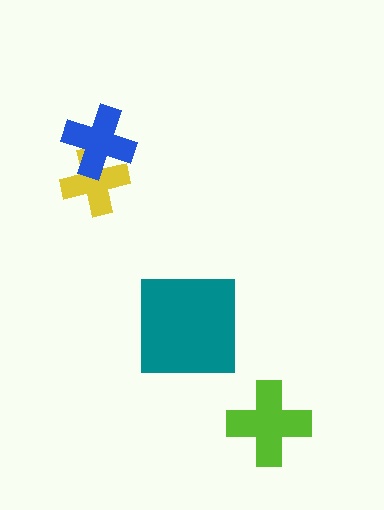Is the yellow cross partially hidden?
Yes, it is partially covered by another shape.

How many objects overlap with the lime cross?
0 objects overlap with the lime cross.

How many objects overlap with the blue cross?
1 object overlaps with the blue cross.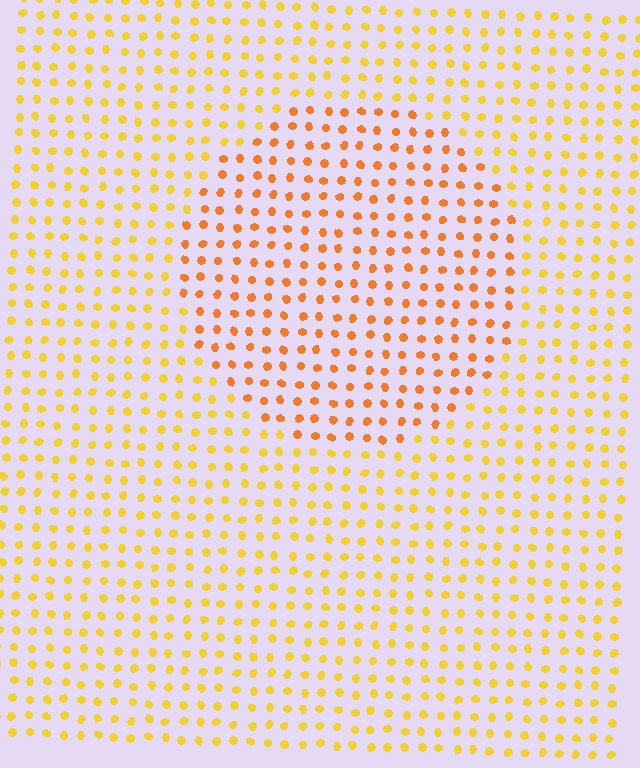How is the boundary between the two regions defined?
The boundary is defined purely by a slight shift in hue (about 26 degrees). Spacing, size, and orientation are identical on both sides.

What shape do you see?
I see a circle.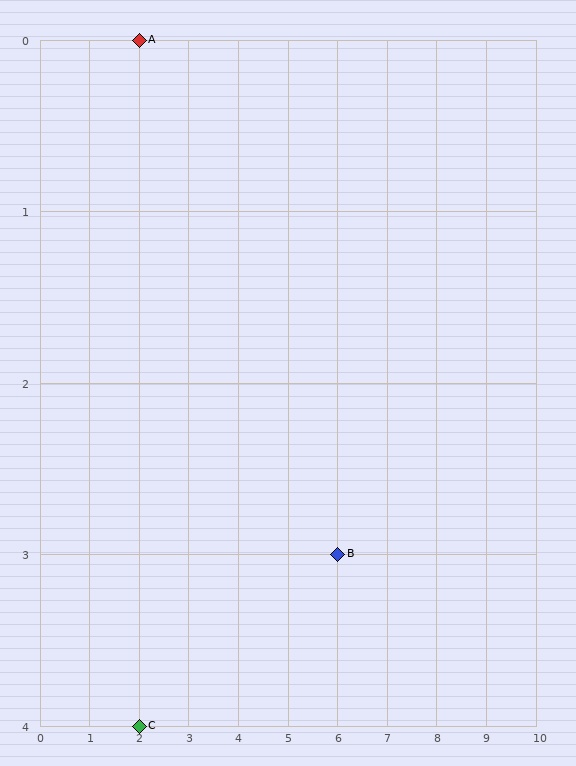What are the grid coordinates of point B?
Point B is at grid coordinates (6, 3).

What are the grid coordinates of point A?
Point A is at grid coordinates (2, 0).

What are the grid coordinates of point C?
Point C is at grid coordinates (2, 4).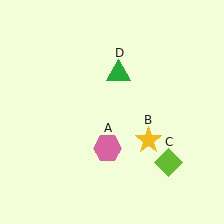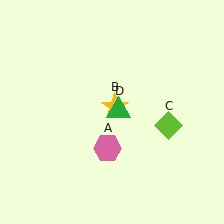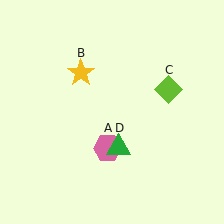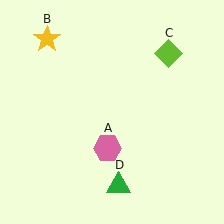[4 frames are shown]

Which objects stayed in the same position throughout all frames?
Pink hexagon (object A) remained stationary.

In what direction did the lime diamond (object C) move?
The lime diamond (object C) moved up.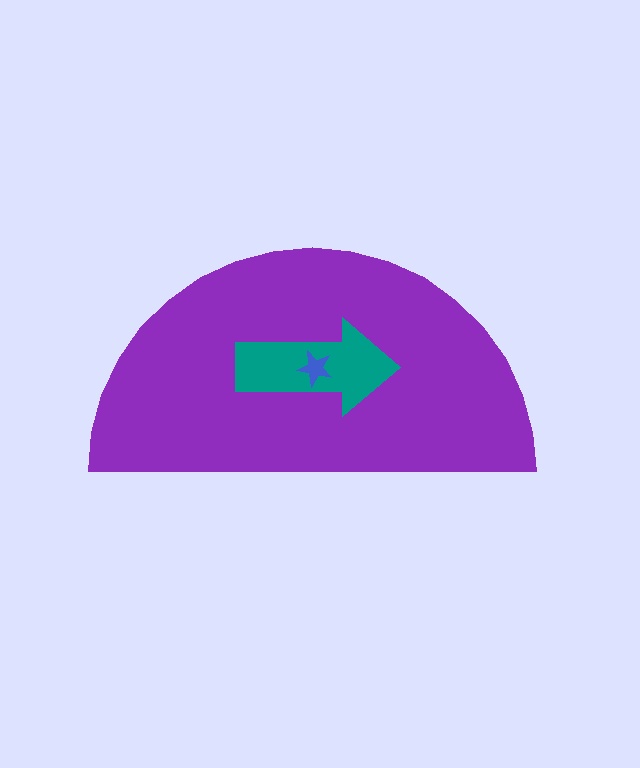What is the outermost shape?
The purple semicircle.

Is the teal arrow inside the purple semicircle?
Yes.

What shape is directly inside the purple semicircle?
The teal arrow.